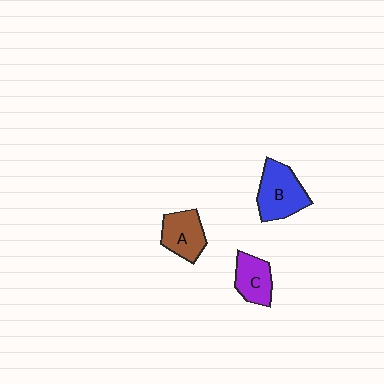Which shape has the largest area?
Shape B (blue).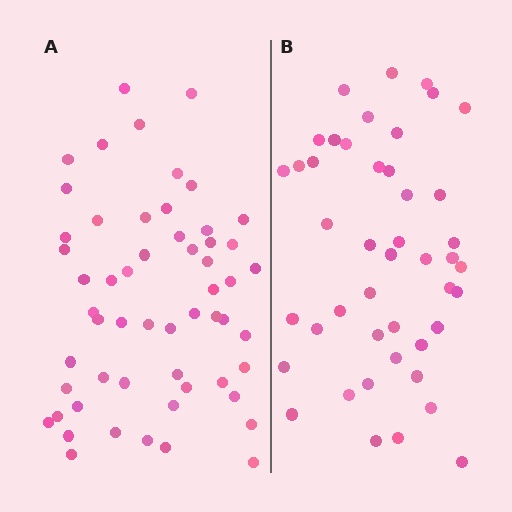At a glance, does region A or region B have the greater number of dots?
Region A (the left region) has more dots.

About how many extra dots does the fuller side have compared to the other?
Region A has roughly 12 or so more dots than region B.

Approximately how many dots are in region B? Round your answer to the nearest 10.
About 40 dots. (The exact count is 45, which rounds to 40.)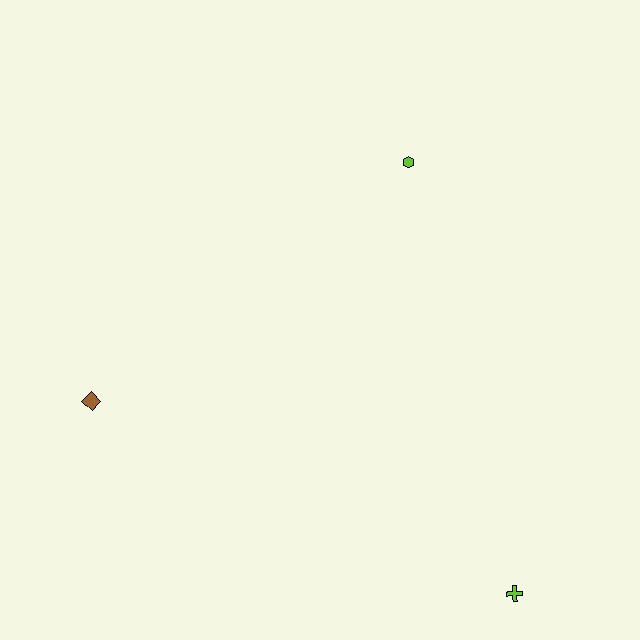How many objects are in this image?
There are 3 objects.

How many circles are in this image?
There are no circles.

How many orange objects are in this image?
There are no orange objects.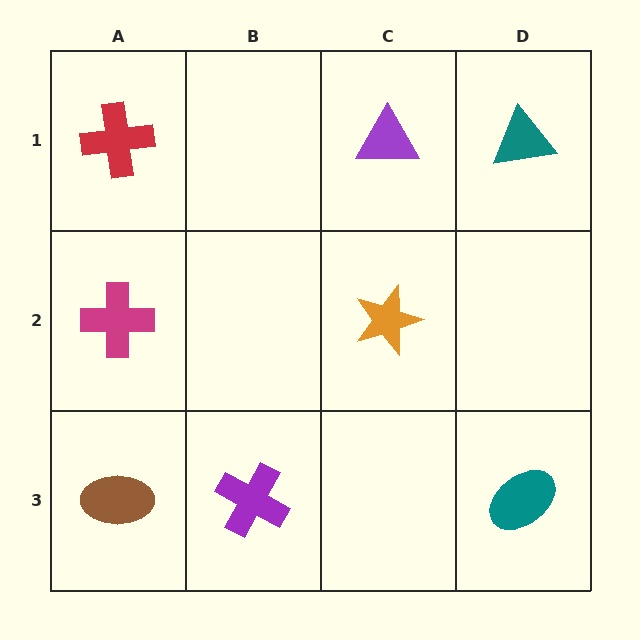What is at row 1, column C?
A purple triangle.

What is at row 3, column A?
A brown ellipse.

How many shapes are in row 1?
3 shapes.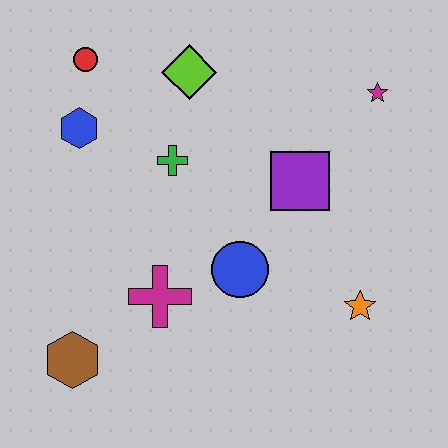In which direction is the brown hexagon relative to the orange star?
The brown hexagon is to the left of the orange star.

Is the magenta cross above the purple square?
No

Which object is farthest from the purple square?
The brown hexagon is farthest from the purple square.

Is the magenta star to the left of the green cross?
No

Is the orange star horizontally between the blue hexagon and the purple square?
No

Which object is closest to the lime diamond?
The green cross is closest to the lime diamond.